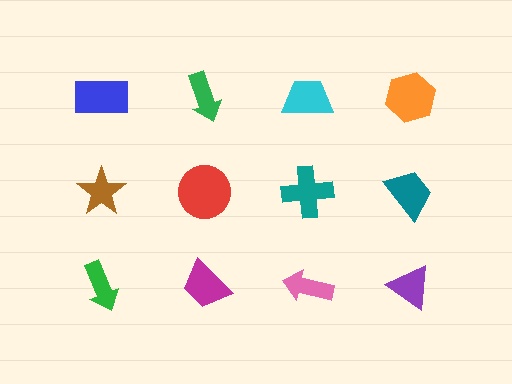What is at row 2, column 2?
A red circle.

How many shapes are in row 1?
4 shapes.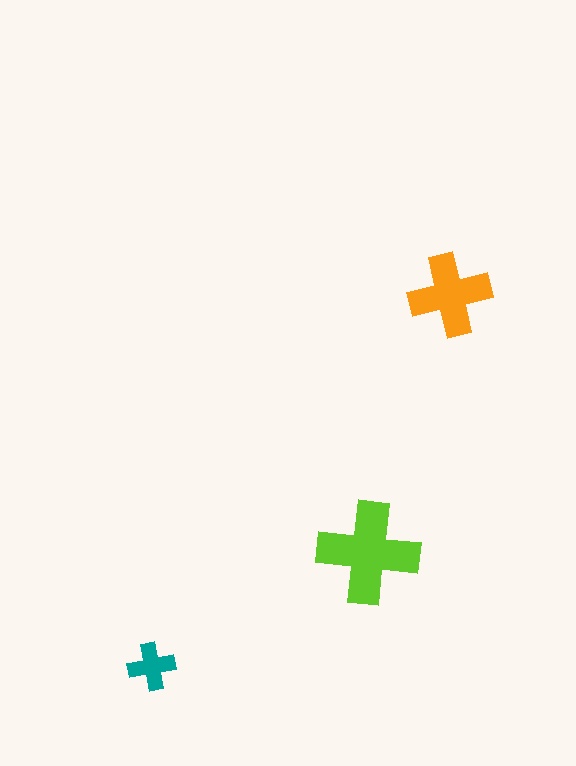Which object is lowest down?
The teal cross is bottommost.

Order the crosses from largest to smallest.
the lime one, the orange one, the teal one.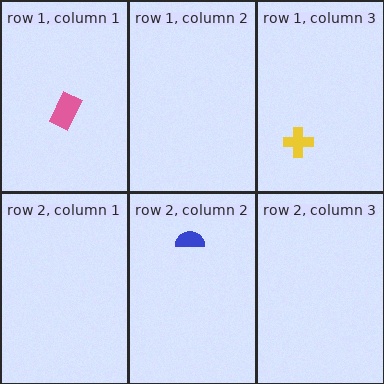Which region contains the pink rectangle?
The row 1, column 1 region.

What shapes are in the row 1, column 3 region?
The yellow cross.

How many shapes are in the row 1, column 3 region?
1.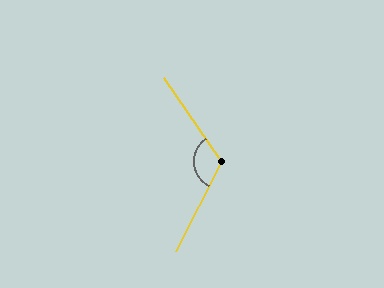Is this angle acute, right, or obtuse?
It is obtuse.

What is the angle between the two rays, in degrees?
Approximately 119 degrees.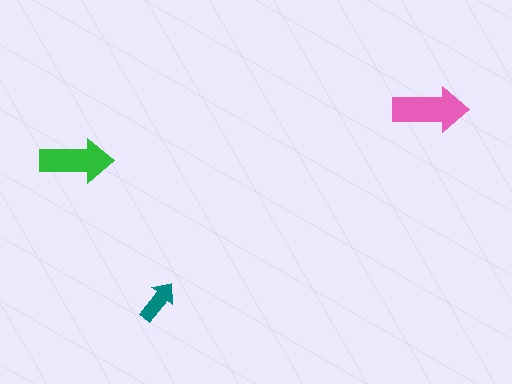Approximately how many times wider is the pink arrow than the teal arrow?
About 1.5 times wider.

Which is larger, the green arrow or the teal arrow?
The green one.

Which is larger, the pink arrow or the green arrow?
The pink one.